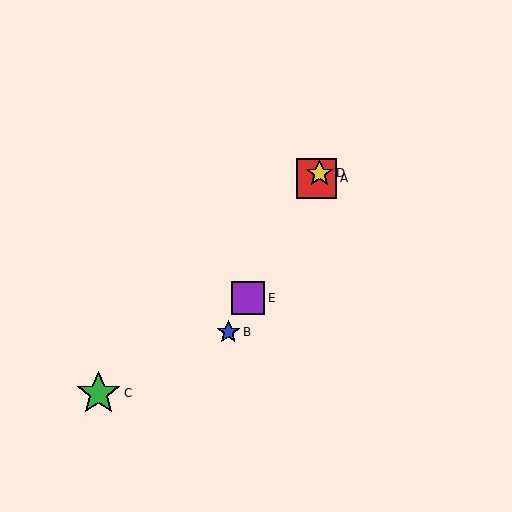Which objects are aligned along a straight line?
Objects A, B, D, E are aligned along a straight line.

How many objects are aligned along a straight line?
4 objects (A, B, D, E) are aligned along a straight line.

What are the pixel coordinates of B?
Object B is at (228, 332).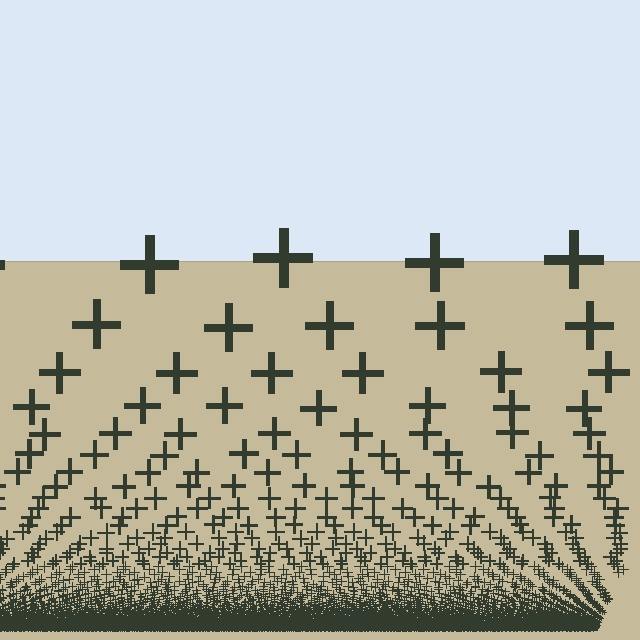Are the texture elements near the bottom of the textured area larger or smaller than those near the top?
Smaller. The gradient is inverted — elements near the bottom are smaller and denser.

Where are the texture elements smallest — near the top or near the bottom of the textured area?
Near the bottom.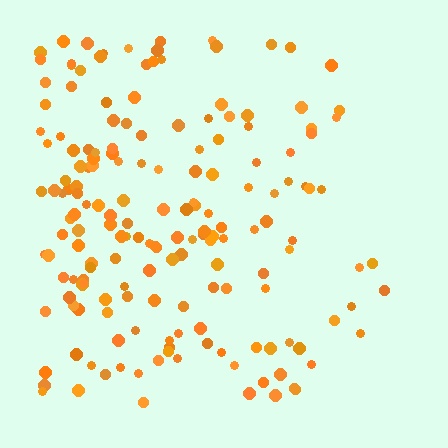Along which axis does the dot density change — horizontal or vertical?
Horizontal.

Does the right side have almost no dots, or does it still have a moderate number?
Still a moderate number, just noticeably fewer than the left.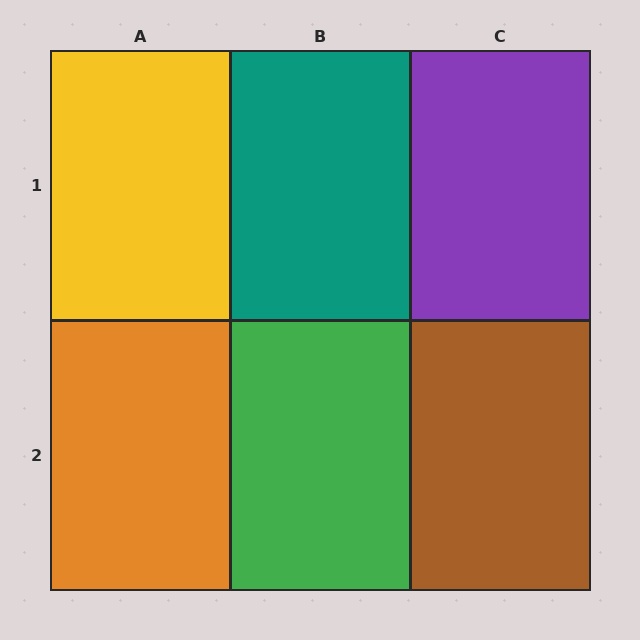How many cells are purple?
1 cell is purple.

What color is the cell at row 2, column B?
Green.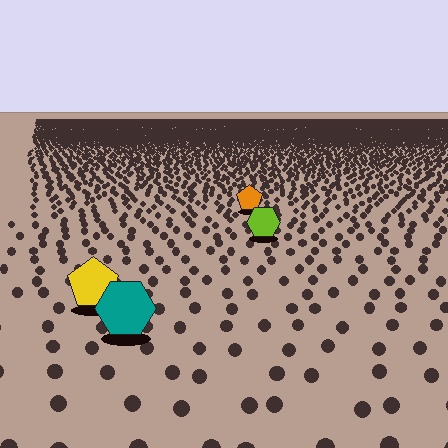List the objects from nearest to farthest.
From nearest to farthest: the teal hexagon, the yellow pentagon, the lime hexagon, the orange pentagon.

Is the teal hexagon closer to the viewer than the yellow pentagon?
Yes. The teal hexagon is closer — you can tell from the texture gradient: the ground texture is coarser near it.